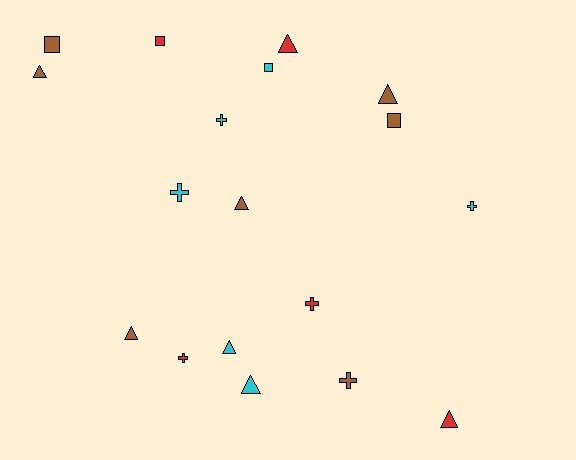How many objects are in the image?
There are 18 objects.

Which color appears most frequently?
Brown, with 7 objects.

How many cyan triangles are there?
There are 2 cyan triangles.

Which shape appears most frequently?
Triangle, with 8 objects.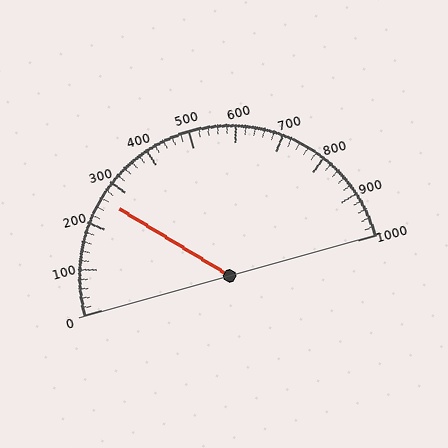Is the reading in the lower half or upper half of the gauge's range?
The reading is in the lower half of the range (0 to 1000).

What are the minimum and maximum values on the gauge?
The gauge ranges from 0 to 1000.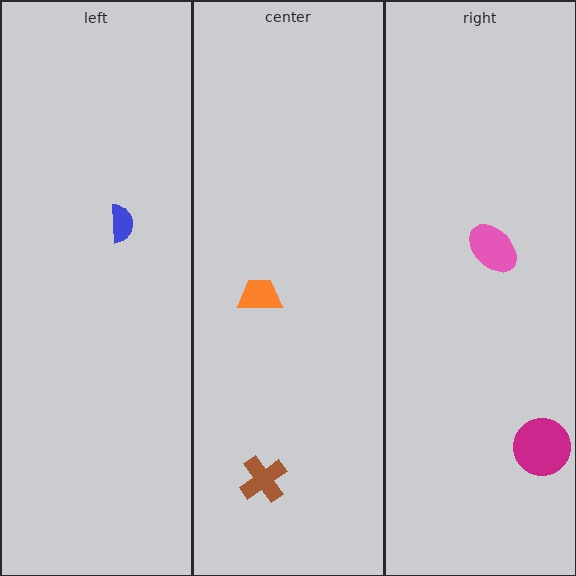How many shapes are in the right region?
2.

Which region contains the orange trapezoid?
The center region.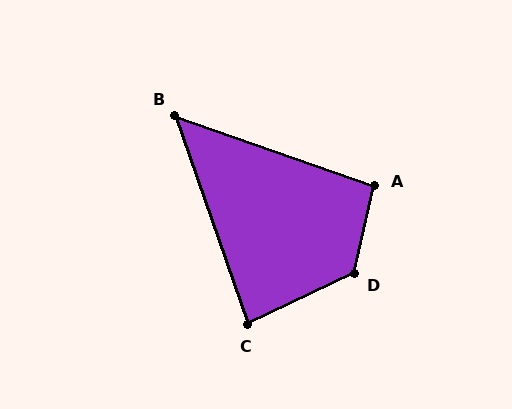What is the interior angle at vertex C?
Approximately 84 degrees (acute).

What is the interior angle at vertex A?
Approximately 96 degrees (obtuse).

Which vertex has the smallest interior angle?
B, at approximately 52 degrees.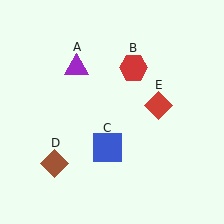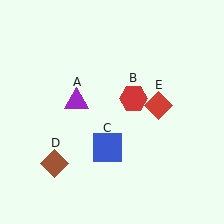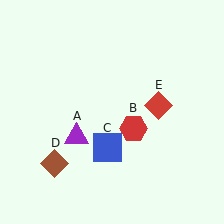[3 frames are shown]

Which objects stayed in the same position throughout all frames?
Blue square (object C) and brown diamond (object D) and red diamond (object E) remained stationary.